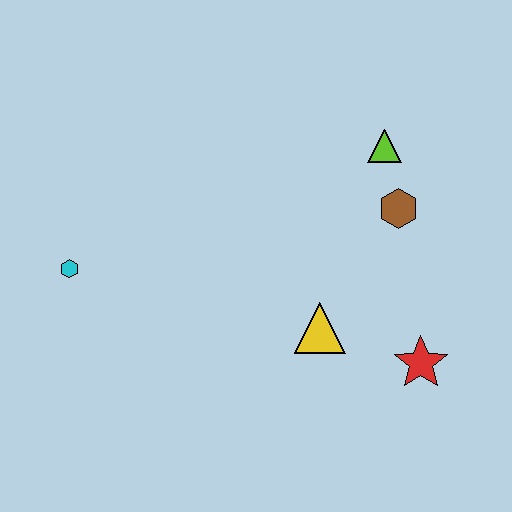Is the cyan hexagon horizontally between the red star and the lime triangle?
No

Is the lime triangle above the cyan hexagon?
Yes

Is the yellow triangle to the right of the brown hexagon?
No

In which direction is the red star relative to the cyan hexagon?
The red star is to the right of the cyan hexagon.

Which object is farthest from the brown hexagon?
The cyan hexagon is farthest from the brown hexagon.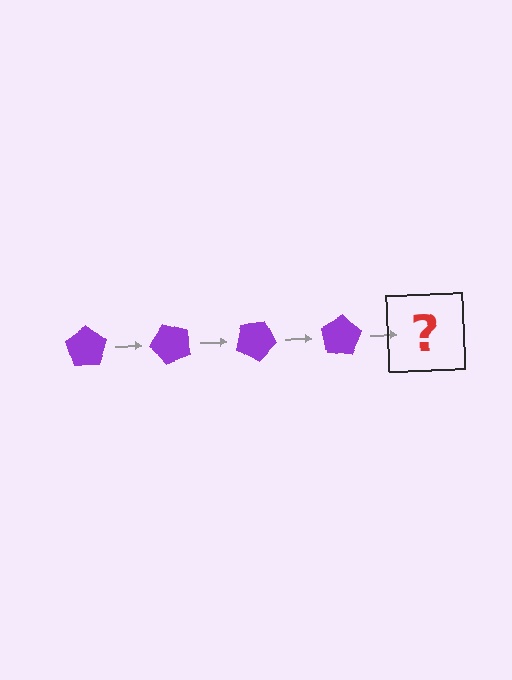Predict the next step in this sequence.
The next step is a purple pentagon rotated 200 degrees.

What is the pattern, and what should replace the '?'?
The pattern is that the pentagon rotates 50 degrees each step. The '?' should be a purple pentagon rotated 200 degrees.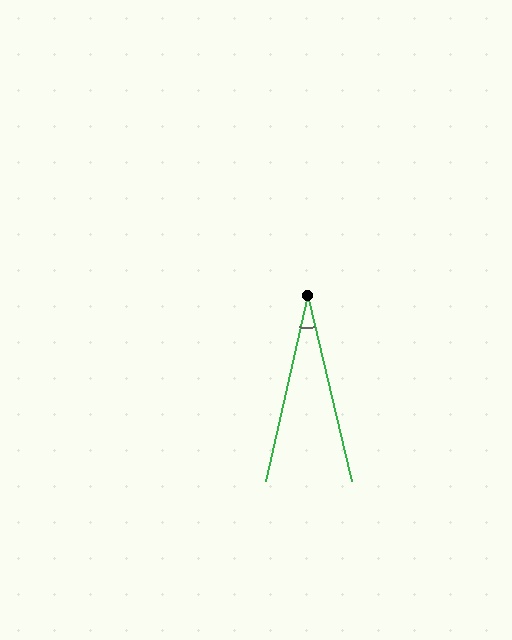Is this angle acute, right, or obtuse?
It is acute.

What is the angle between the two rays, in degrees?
Approximately 26 degrees.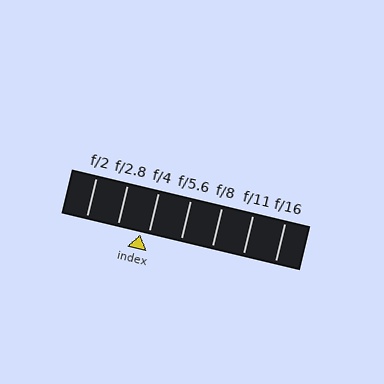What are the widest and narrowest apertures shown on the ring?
The widest aperture shown is f/2 and the narrowest is f/16.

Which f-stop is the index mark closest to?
The index mark is closest to f/4.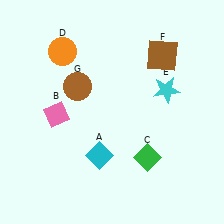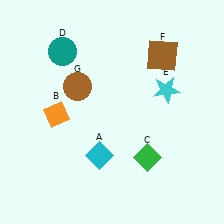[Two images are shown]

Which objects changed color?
B changed from pink to orange. D changed from orange to teal.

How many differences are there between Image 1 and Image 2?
There are 2 differences between the two images.